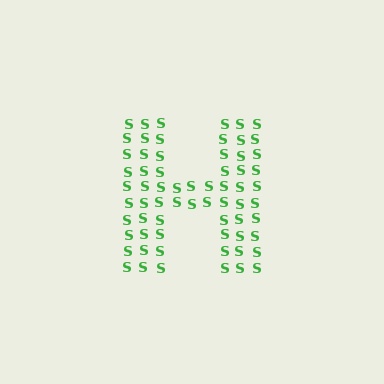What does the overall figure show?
The overall figure shows the letter H.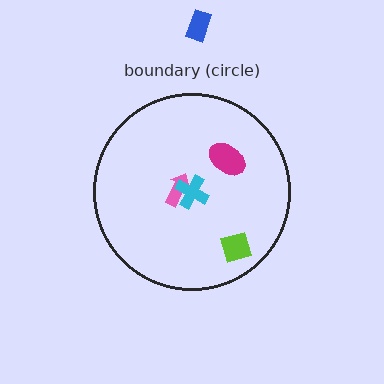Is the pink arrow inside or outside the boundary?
Inside.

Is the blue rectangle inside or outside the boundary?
Outside.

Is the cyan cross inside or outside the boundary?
Inside.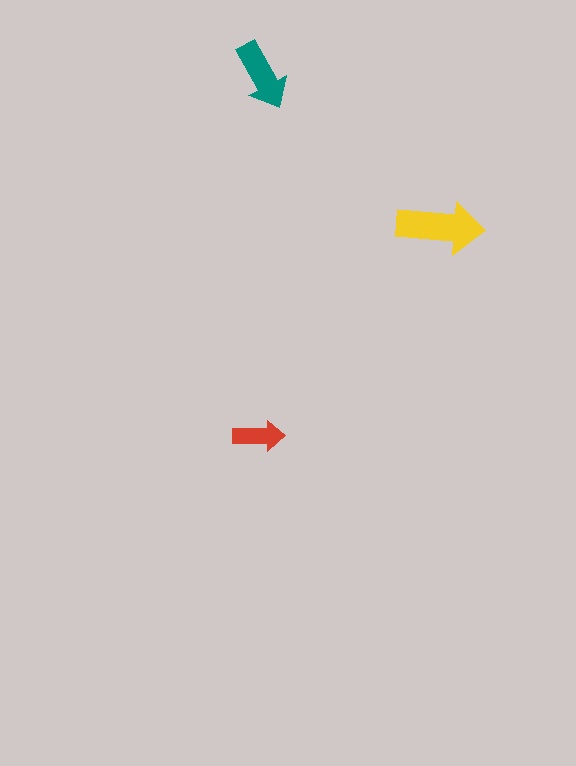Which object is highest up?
The teal arrow is topmost.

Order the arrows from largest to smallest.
the yellow one, the teal one, the red one.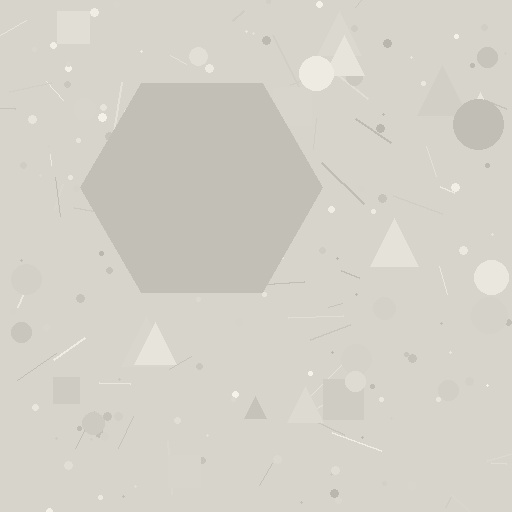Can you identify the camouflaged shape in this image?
The camouflaged shape is a hexagon.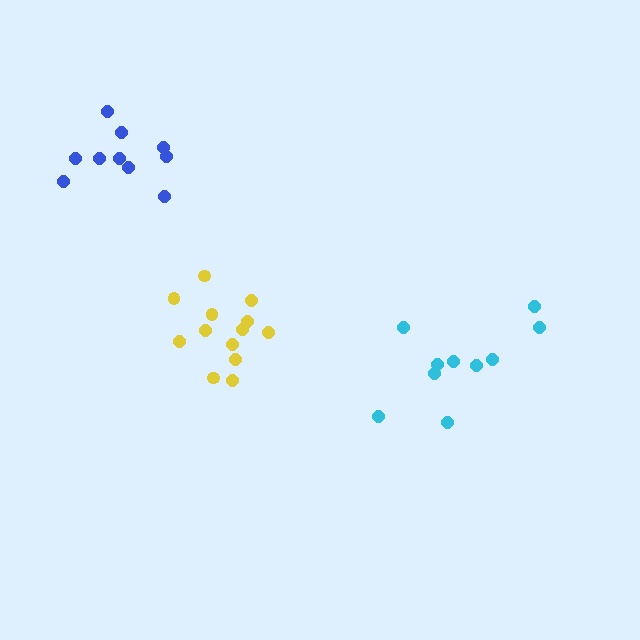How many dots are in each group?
Group 1: 13 dots, Group 2: 10 dots, Group 3: 10 dots (33 total).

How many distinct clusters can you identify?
There are 3 distinct clusters.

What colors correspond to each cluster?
The clusters are colored: yellow, blue, cyan.